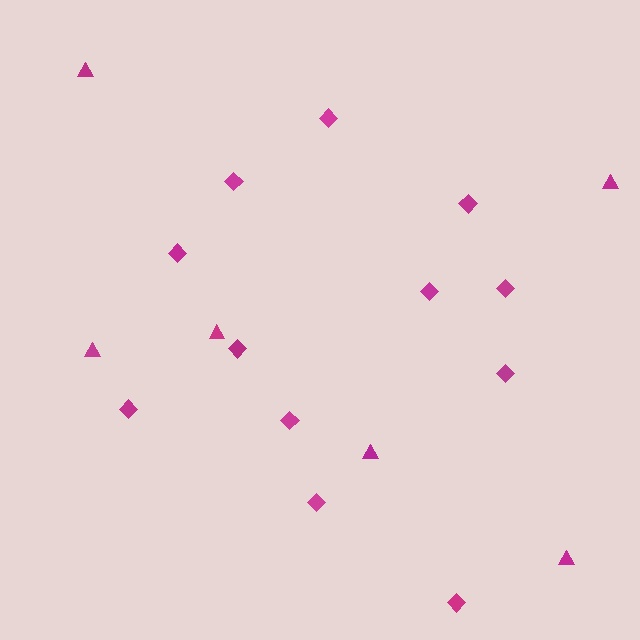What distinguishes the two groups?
There are 2 groups: one group of diamonds (12) and one group of triangles (6).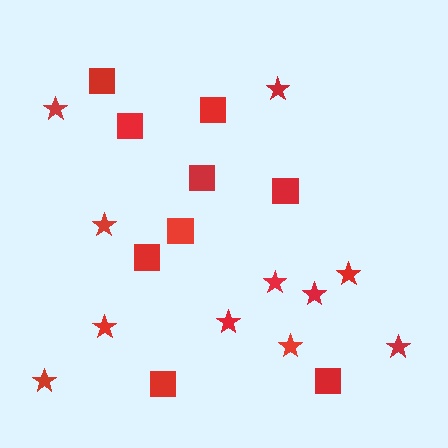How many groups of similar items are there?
There are 2 groups: one group of squares (9) and one group of stars (11).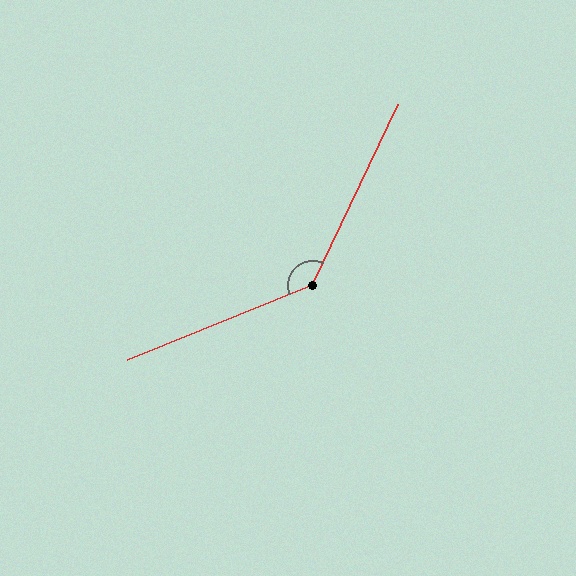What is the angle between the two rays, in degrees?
Approximately 137 degrees.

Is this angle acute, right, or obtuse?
It is obtuse.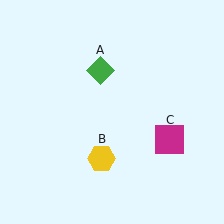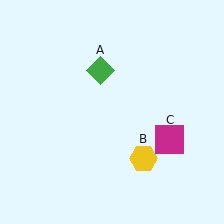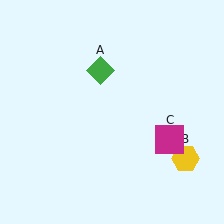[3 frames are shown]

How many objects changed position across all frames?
1 object changed position: yellow hexagon (object B).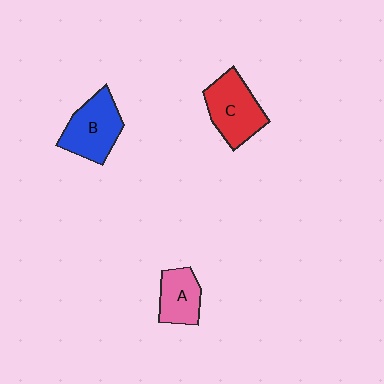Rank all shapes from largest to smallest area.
From largest to smallest: C (red), B (blue), A (pink).